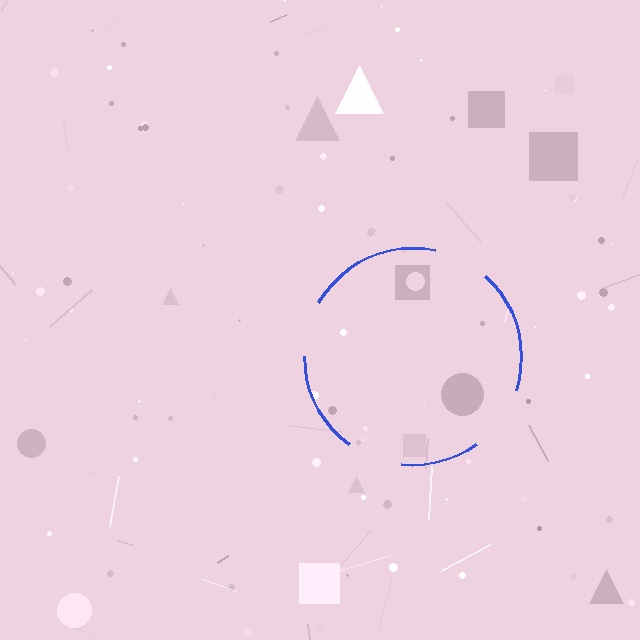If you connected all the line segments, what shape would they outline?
They would outline a circle.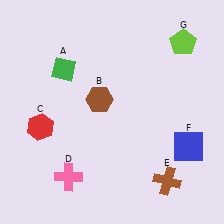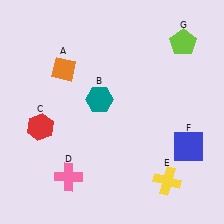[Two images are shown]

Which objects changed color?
A changed from green to orange. B changed from brown to teal. E changed from brown to yellow.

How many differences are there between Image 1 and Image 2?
There are 3 differences between the two images.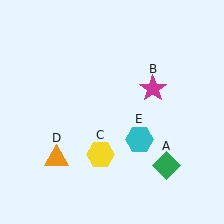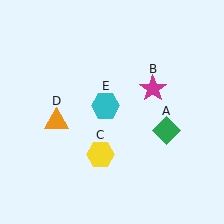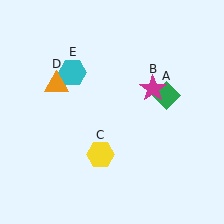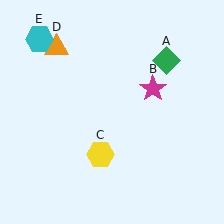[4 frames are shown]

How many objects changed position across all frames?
3 objects changed position: green diamond (object A), orange triangle (object D), cyan hexagon (object E).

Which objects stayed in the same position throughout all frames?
Magenta star (object B) and yellow hexagon (object C) remained stationary.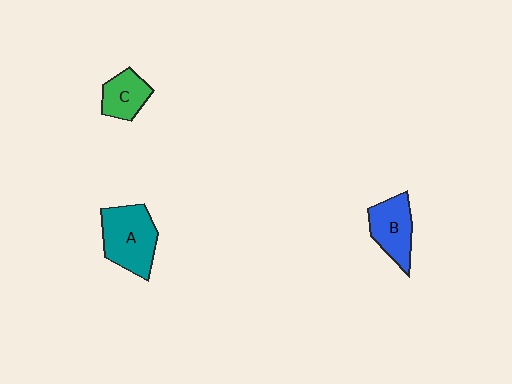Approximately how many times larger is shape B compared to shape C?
Approximately 1.3 times.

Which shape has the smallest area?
Shape C (green).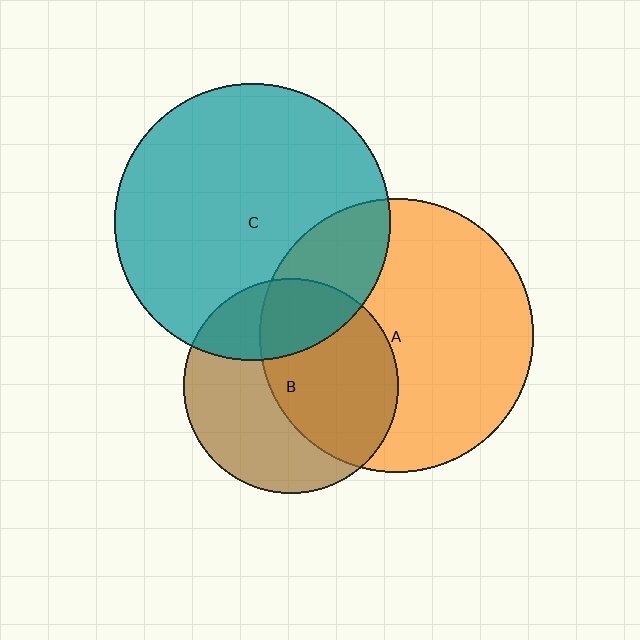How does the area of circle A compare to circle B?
Approximately 1.6 times.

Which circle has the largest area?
Circle C (teal).